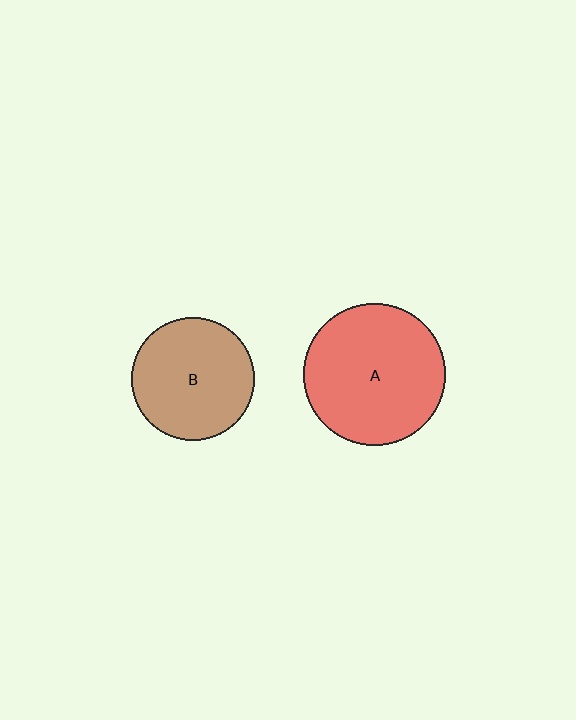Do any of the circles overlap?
No, none of the circles overlap.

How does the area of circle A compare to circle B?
Approximately 1.3 times.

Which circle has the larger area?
Circle A (red).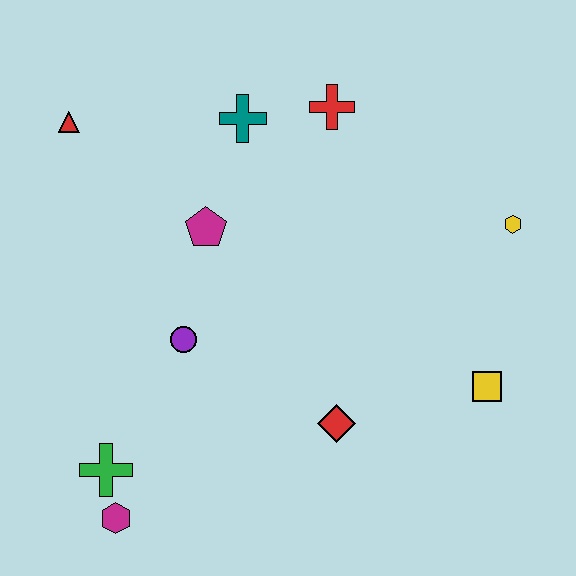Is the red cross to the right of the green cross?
Yes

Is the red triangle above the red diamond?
Yes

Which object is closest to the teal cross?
The red cross is closest to the teal cross.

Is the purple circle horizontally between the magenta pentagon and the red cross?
No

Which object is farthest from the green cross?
The yellow hexagon is farthest from the green cross.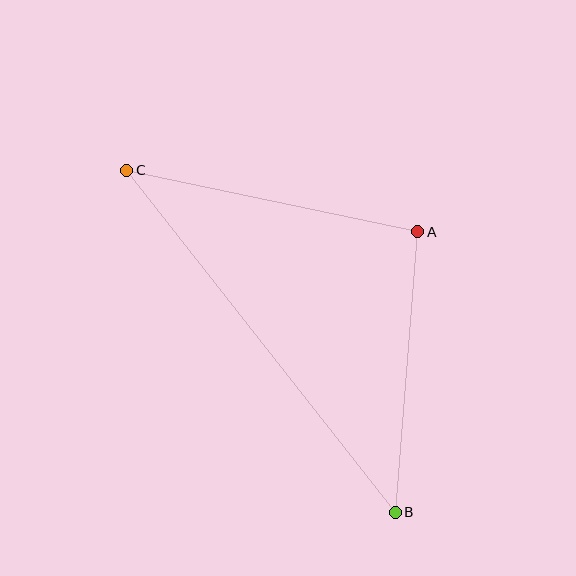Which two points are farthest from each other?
Points B and C are farthest from each other.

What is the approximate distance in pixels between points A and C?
The distance between A and C is approximately 298 pixels.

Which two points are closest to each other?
Points A and B are closest to each other.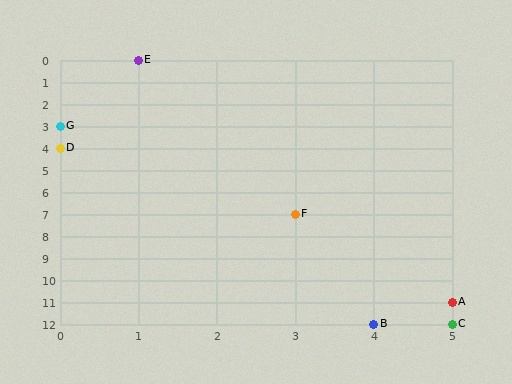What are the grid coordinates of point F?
Point F is at grid coordinates (3, 7).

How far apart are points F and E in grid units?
Points F and E are 2 columns and 7 rows apart (about 7.3 grid units diagonally).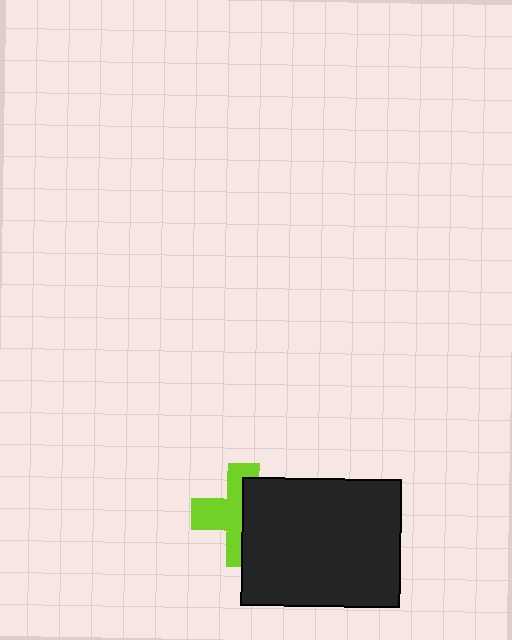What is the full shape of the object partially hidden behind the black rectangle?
The partially hidden object is a lime cross.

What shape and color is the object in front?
The object in front is a black rectangle.